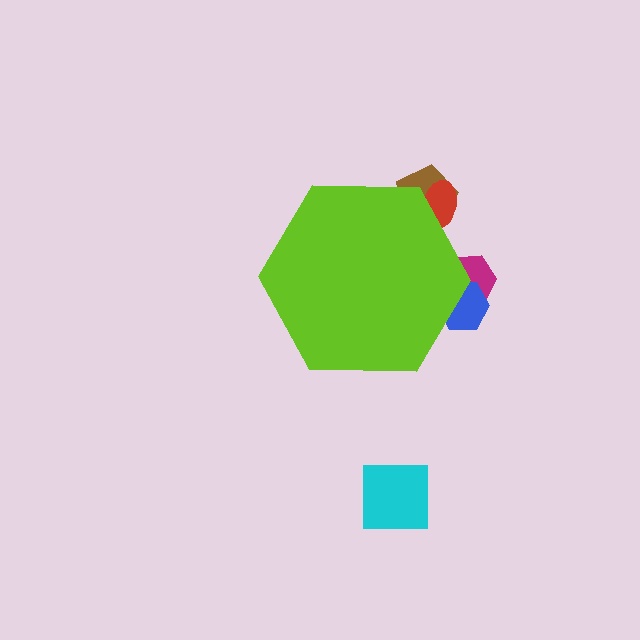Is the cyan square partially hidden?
No, the cyan square is fully visible.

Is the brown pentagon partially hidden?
Yes, the brown pentagon is partially hidden behind the lime hexagon.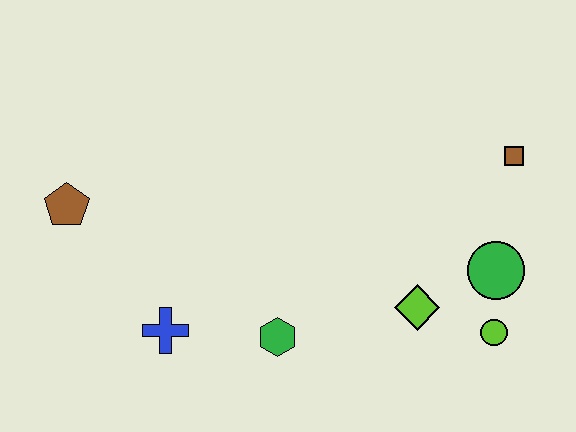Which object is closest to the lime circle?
The green circle is closest to the lime circle.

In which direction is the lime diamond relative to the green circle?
The lime diamond is to the left of the green circle.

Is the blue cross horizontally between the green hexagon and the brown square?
No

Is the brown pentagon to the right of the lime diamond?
No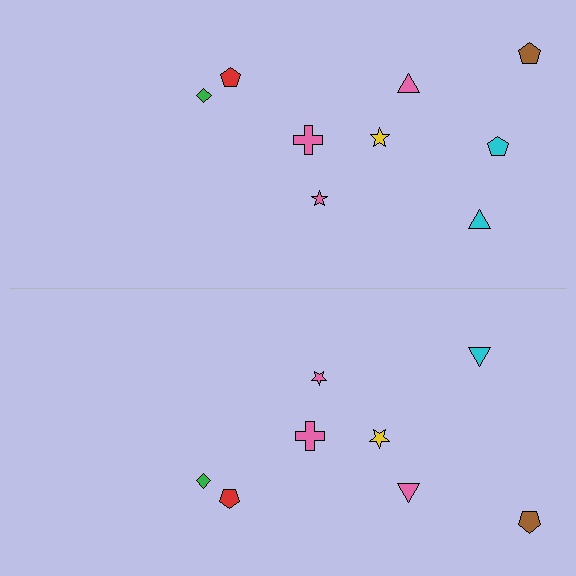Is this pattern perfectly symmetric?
No, the pattern is not perfectly symmetric. A cyan pentagon is missing from the bottom side.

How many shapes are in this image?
There are 17 shapes in this image.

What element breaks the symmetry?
A cyan pentagon is missing from the bottom side.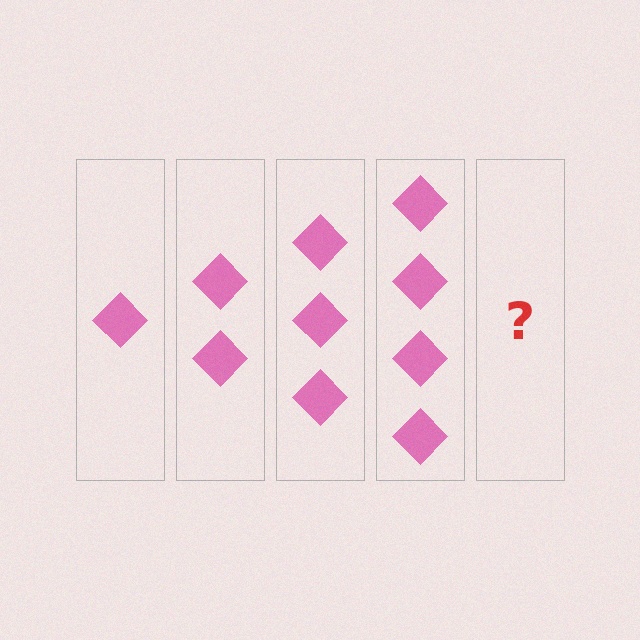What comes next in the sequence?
The next element should be 5 diamonds.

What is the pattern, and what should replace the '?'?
The pattern is that each step adds one more diamond. The '?' should be 5 diamonds.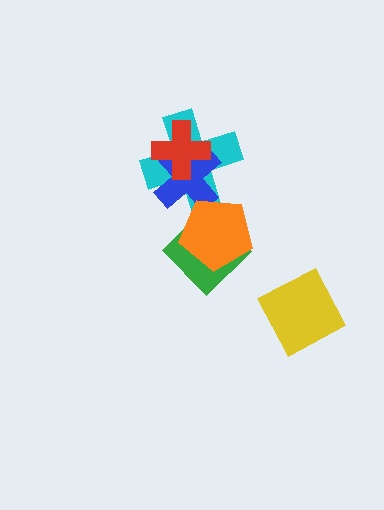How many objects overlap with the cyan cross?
3 objects overlap with the cyan cross.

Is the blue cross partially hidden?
Yes, it is partially covered by another shape.